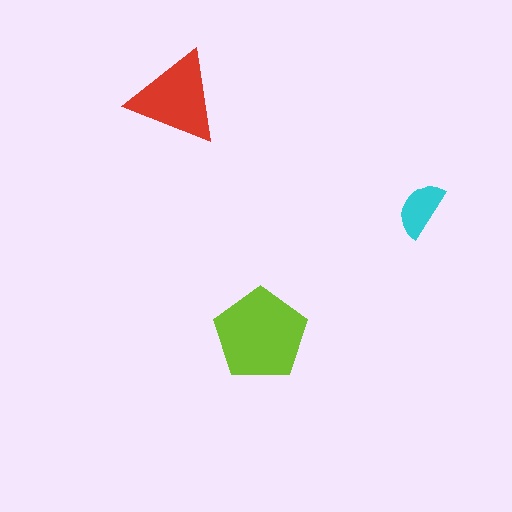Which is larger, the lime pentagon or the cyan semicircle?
The lime pentagon.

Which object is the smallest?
The cyan semicircle.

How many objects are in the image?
There are 3 objects in the image.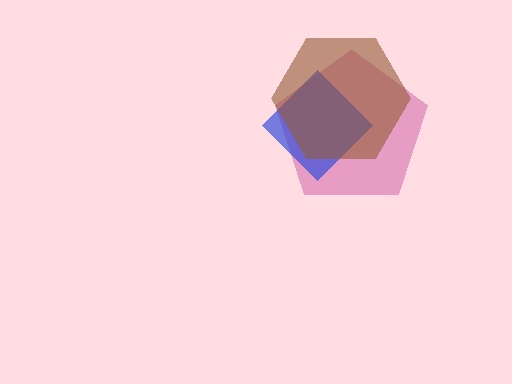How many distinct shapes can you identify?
There are 3 distinct shapes: a magenta pentagon, a blue diamond, a brown hexagon.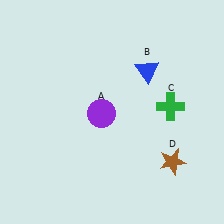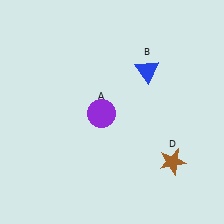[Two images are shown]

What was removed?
The green cross (C) was removed in Image 2.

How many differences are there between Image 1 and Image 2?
There is 1 difference between the two images.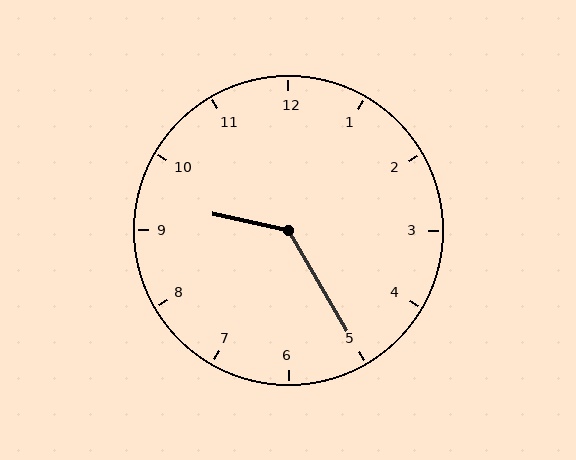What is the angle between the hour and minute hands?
Approximately 132 degrees.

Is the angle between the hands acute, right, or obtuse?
It is obtuse.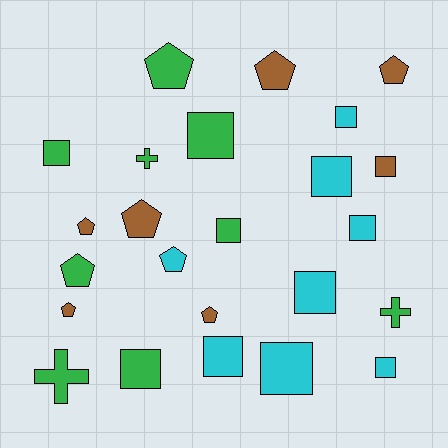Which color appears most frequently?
Green, with 9 objects.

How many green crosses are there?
There are 3 green crosses.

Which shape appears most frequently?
Square, with 12 objects.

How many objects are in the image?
There are 24 objects.